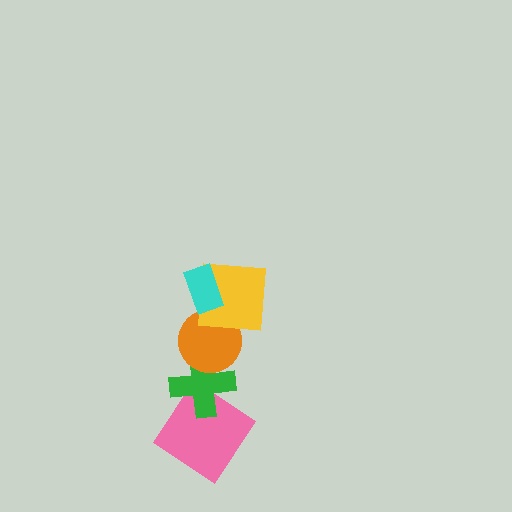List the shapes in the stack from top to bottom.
From top to bottom: the cyan rectangle, the yellow square, the orange circle, the green cross, the pink diamond.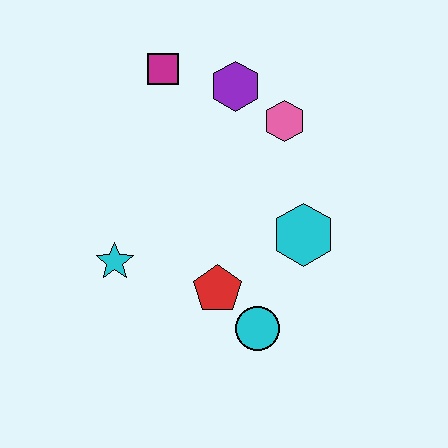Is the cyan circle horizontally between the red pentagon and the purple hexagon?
No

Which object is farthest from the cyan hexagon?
The magenta square is farthest from the cyan hexagon.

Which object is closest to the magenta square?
The purple hexagon is closest to the magenta square.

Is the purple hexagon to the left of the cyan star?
No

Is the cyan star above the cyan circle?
Yes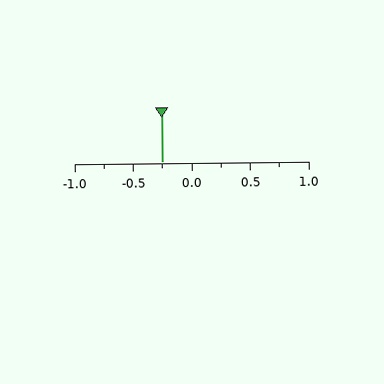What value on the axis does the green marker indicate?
The marker indicates approximately -0.25.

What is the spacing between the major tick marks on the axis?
The major ticks are spaced 0.5 apart.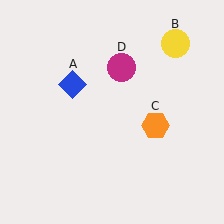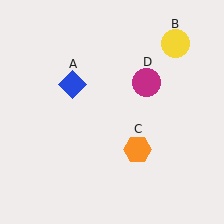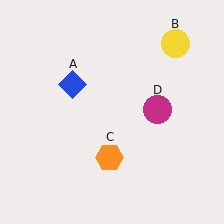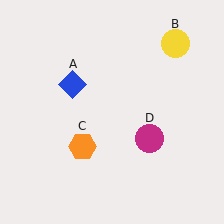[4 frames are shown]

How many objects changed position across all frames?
2 objects changed position: orange hexagon (object C), magenta circle (object D).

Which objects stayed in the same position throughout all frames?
Blue diamond (object A) and yellow circle (object B) remained stationary.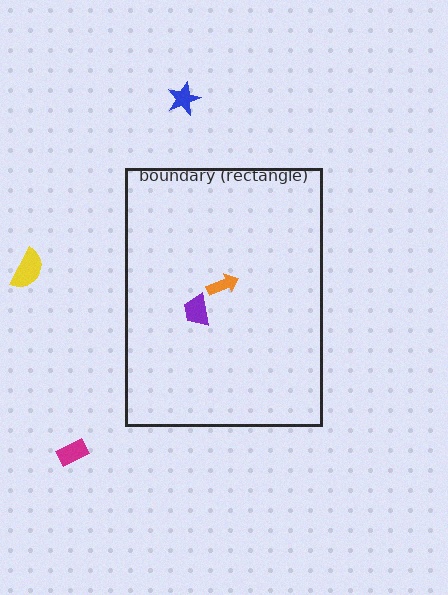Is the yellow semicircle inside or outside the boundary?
Outside.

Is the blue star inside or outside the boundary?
Outside.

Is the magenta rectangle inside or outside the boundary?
Outside.